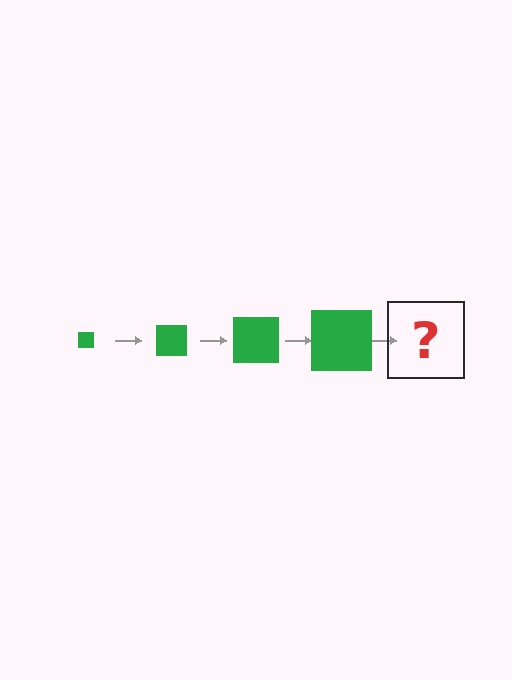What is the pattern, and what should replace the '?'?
The pattern is that the square gets progressively larger each step. The '?' should be a green square, larger than the previous one.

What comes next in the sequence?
The next element should be a green square, larger than the previous one.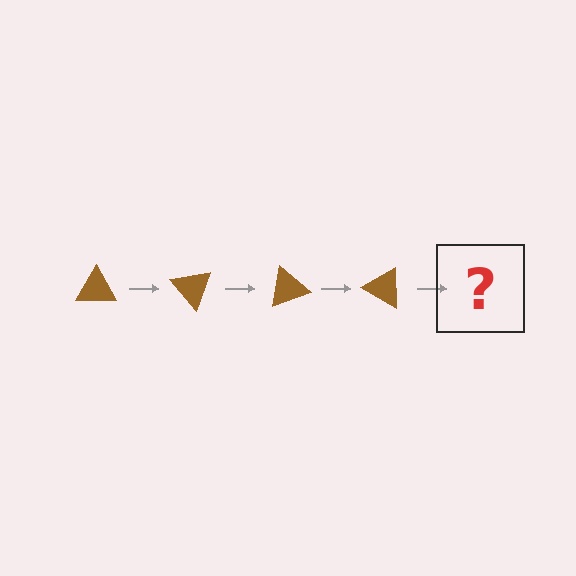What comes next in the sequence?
The next element should be a brown triangle rotated 200 degrees.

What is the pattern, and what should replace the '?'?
The pattern is that the triangle rotates 50 degrees each step. The '?' should be a brown triangle rotated 200 degrees.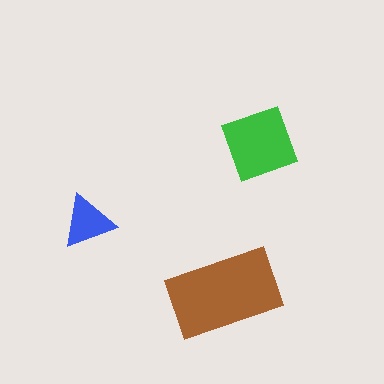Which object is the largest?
The brown rectangle.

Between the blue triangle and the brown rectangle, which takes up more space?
The brown rectangle.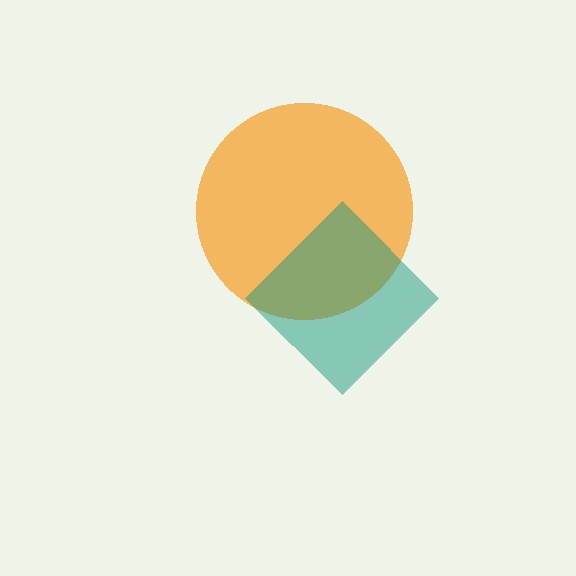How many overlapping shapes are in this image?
There are 2 overlapping shapes in the image.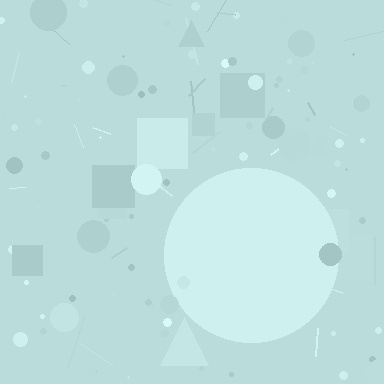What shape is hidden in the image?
A circle is hidden in the image.